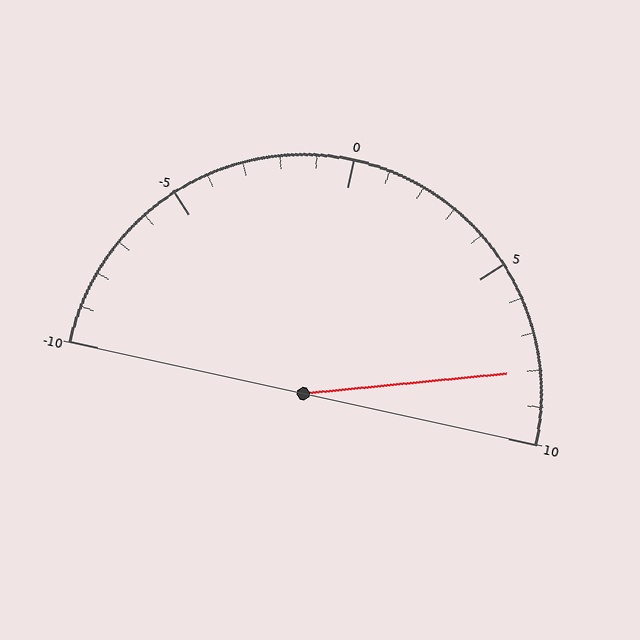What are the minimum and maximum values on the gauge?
The gauge ranges from -10 to 10.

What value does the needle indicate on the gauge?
The needle indicates approximately 8.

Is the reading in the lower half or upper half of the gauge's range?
The reading is in the upper half of the range (-10 to 10).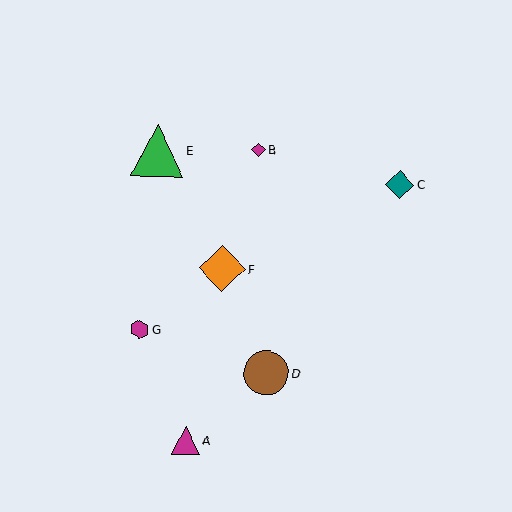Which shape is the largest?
The green triangle (labeled E) is the largest.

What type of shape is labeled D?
Shape D is a brown circle.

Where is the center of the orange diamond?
The center of the orange diamond is at (222, 269).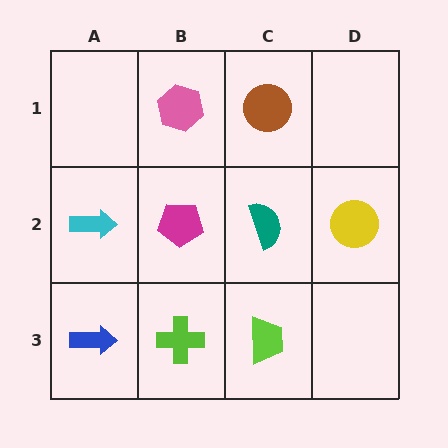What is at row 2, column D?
A yellow circle.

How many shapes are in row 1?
2 shapes.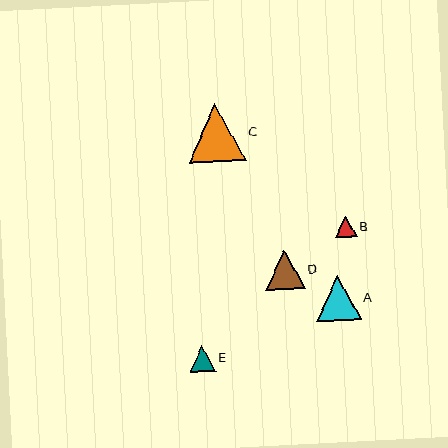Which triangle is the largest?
Triangle C is the largest with a size of approximately 58 pixels.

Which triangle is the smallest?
Triangle B is the smallest with a size of approximately 22 pixels.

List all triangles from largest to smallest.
From largest to smallest: C, A, D, E, B.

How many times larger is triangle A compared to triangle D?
Triangle A is approximately 1.1 times the size of triangle D.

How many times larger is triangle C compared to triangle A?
Triangle C is approximately 1.3 times the size of triangle A.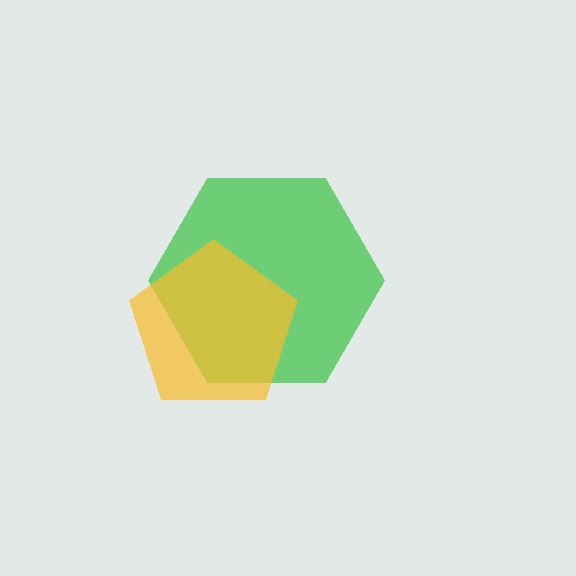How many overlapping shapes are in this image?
There are 2 overlapping shapes in the image.